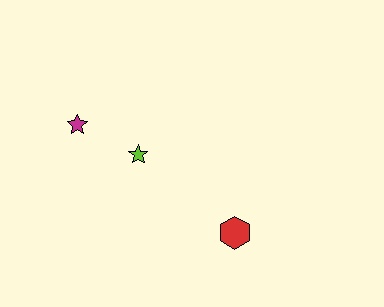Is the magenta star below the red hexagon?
No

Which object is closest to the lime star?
The magenta star is closest to the lime star.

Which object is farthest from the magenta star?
The red hexagon is farthest from the magenta star.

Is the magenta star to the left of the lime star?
Yes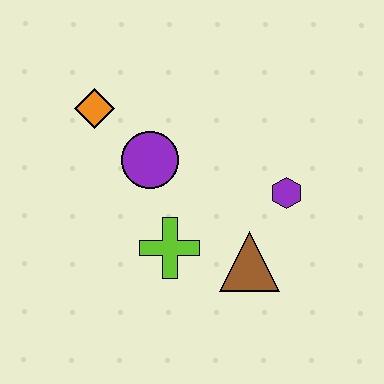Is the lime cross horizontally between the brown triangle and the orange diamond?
Yes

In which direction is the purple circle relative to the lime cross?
The purple circle is above the lime cross.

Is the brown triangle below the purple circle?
Yes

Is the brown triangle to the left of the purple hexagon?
Yes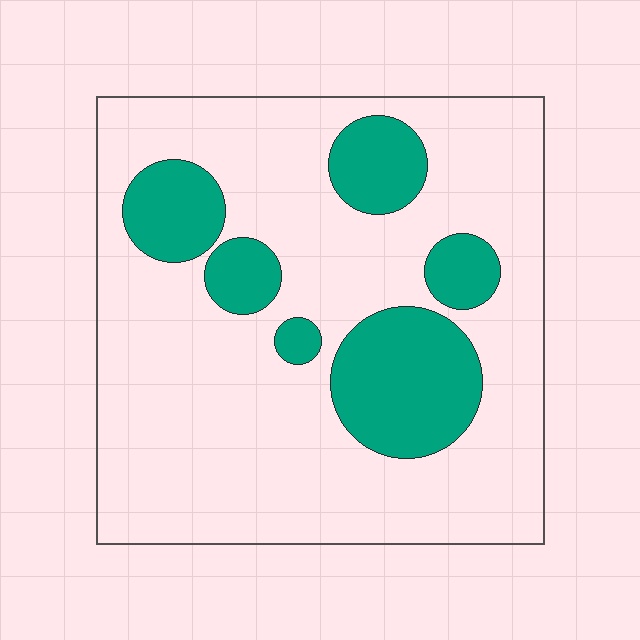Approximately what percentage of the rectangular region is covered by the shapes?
Approximately 25%.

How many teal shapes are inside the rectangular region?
6.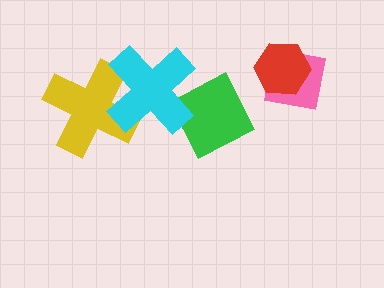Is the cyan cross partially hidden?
No, no other shape covers it.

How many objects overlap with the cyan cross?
2 objects overlap with the cyan cross.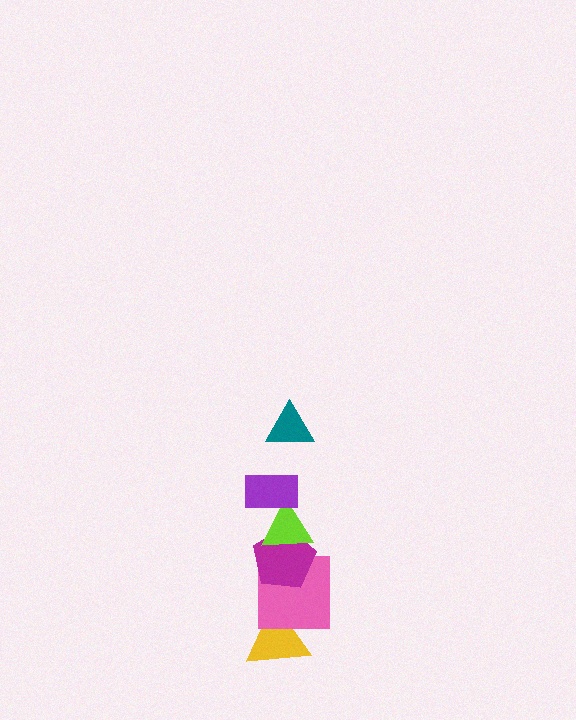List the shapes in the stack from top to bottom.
From top to bottom: the teal triangle, the purple rectangle, the lime triangle, the magenta pentagon, the pink square, the yellow triangle.